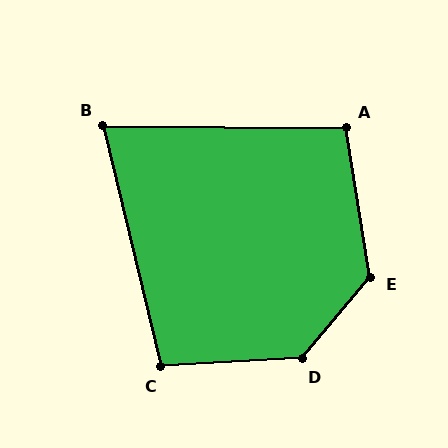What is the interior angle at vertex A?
Approximately 100 degrees (obtuse).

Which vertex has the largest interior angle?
D, at approximately 133 degrees.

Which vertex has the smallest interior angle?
B, at approximately 76 degrees.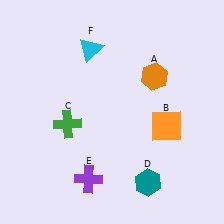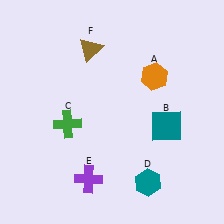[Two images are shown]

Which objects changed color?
B changed from orange to teal. F changed from cyan to brown.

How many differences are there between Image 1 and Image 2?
There are 2 differences between the two images.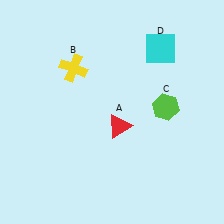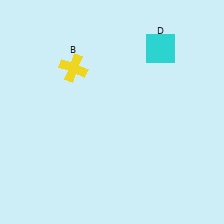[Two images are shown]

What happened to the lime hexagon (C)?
The lime hexagon (C) was removed in Image 2. It was in the top-right area of Image 1.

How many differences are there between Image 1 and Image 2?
There are 2 differences between the two images.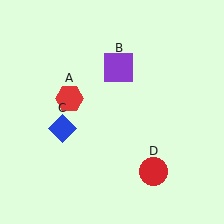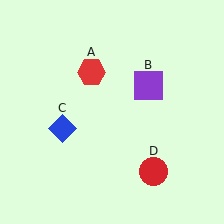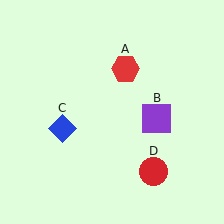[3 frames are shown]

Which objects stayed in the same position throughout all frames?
Blue diamond (object C) and red circle (object D) remained stationary.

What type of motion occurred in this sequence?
The red hexagon (object A), purple square (object B) rotated clockwise around the center of the scene.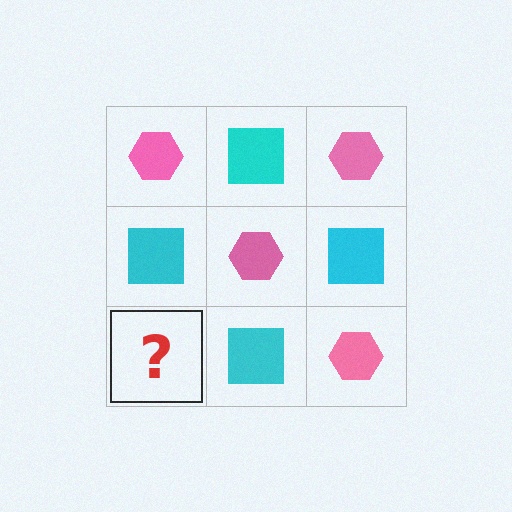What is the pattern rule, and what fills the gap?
The rule is that it alternates pink hexagon and cyan square in a checkerboard pattern. The gap should be filled with a pink hexagon.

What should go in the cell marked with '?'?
The missing cell should contain a pink hexagon.